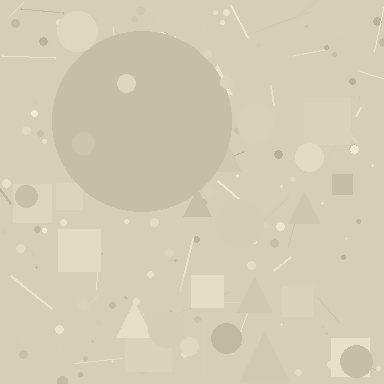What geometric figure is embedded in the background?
A circle is embedded in the background.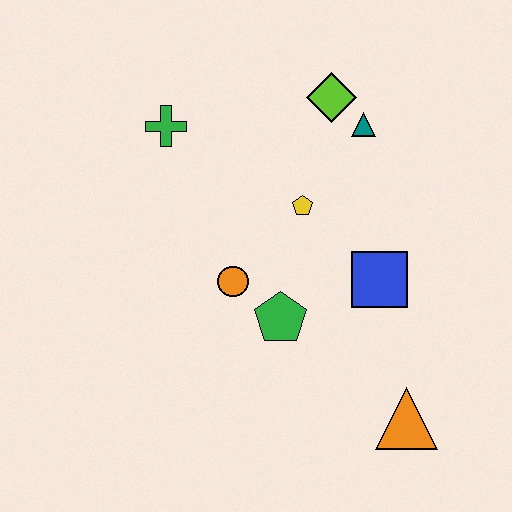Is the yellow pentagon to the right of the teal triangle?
No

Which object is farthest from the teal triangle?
The orange triangle is farthest from the teal triangle.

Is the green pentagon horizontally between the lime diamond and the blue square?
No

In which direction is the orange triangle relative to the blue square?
The orange triangle is below the blue square.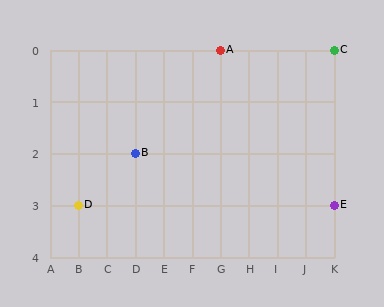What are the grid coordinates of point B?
Point B is at grid coordinates (D, 2).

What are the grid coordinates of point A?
Point A is at grid coordinates (G, 0).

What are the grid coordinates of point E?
Point E is at grid coordinates (K, 3).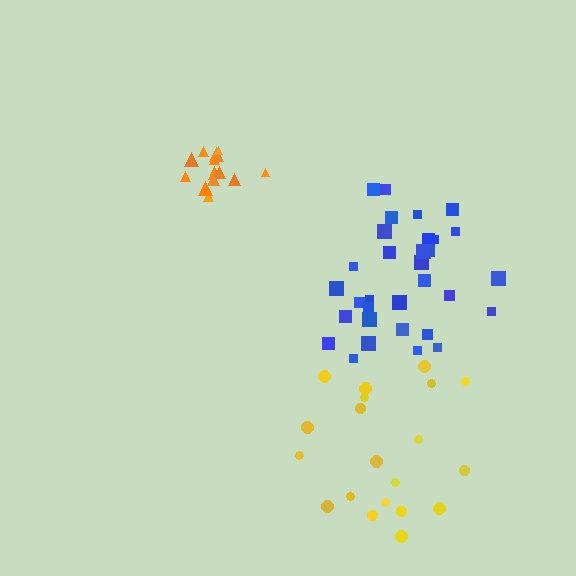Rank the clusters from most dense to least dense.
orange, blue, yellow.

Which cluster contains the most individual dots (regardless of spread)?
Blue (32).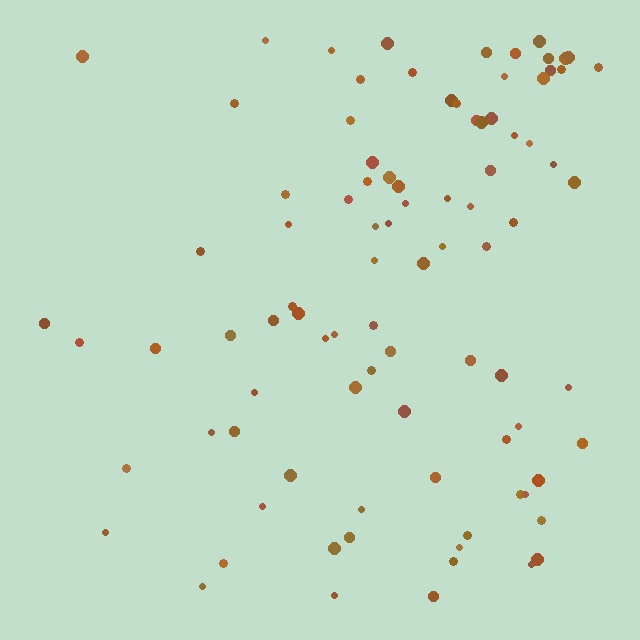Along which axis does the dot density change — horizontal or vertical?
Horizontal.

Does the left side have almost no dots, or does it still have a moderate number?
Still a moderate number, just noticeably fewer than the right.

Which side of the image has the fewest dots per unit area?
The left.